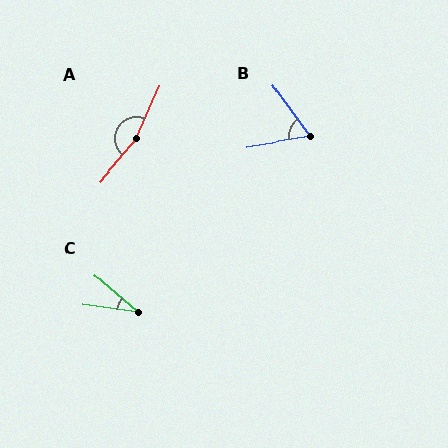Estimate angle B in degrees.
Approximately 64 degrees.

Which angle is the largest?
A, at approximately 164 degrees.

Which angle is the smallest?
C, at approximately 33 degrees.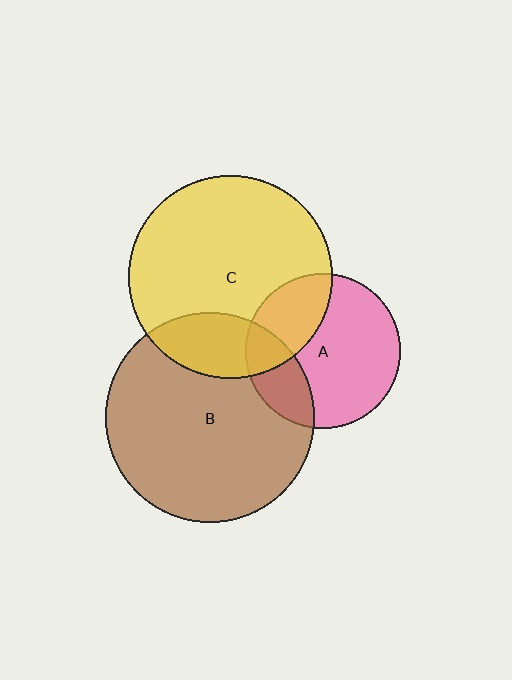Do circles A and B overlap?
Yes.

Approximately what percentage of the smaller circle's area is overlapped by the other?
Approximately 25%.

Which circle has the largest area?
Circle B (brown).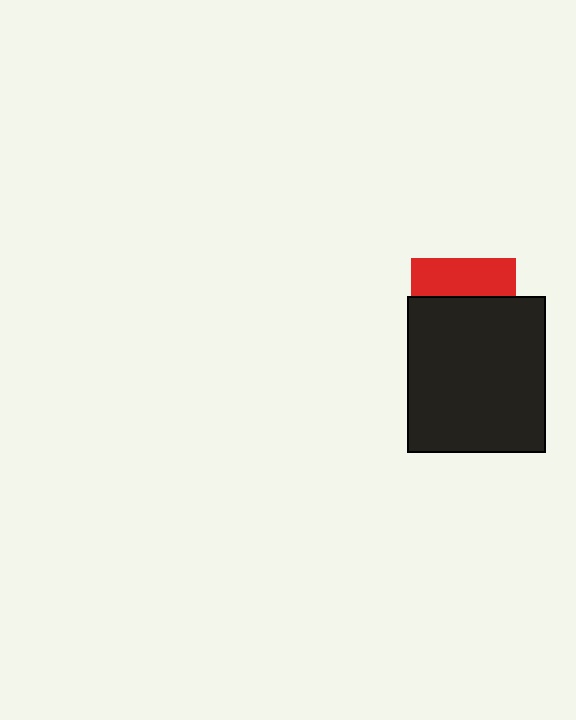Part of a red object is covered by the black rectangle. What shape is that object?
It is a square.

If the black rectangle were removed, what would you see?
You would see the complete red square.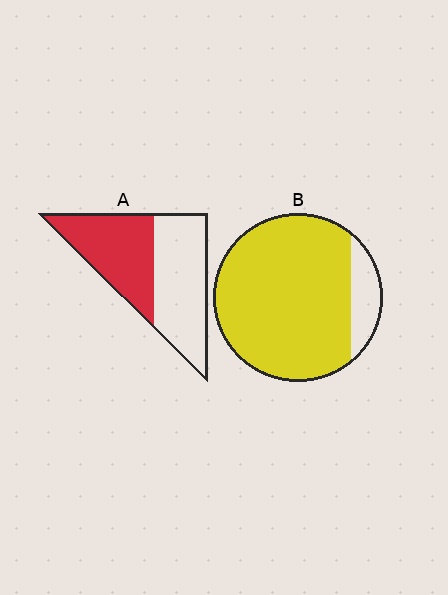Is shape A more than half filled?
Roughly half.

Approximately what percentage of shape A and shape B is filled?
A is approximately 45% and B is approximately 85%.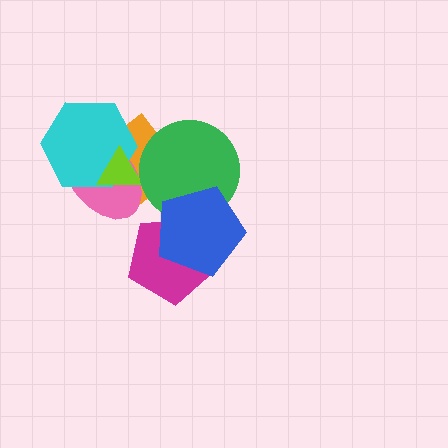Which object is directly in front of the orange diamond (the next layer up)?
The pink ellipse is directly in front of the orange diamond.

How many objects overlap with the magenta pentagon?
1 object overlaps with the magenta pentagon.